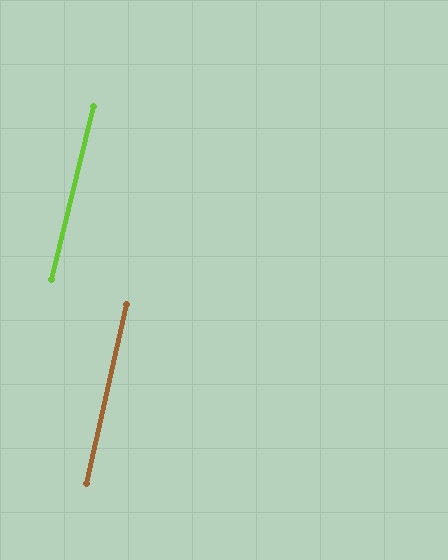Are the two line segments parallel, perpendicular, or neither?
Parallel — their directions differ by only 1.2°.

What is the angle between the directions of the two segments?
Approximately 1 degree.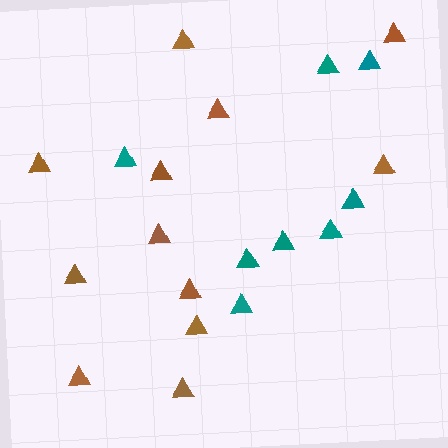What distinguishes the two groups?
There are 2 groups: one group of teal triangles (8) and one group of brown triangles (12).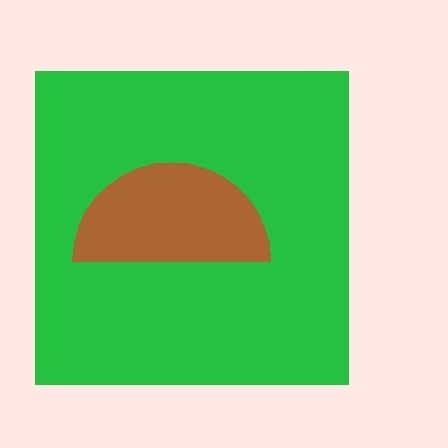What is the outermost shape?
The green square.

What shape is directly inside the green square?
The brown semicircle.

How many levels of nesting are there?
2.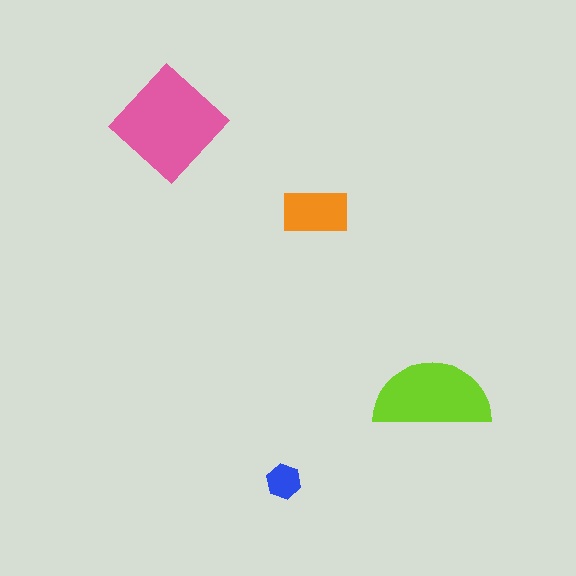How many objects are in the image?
There are 4 objects in the image.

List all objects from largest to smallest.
The pink diamond, the lime semicircle, the orange rectangle, the blue hexagon.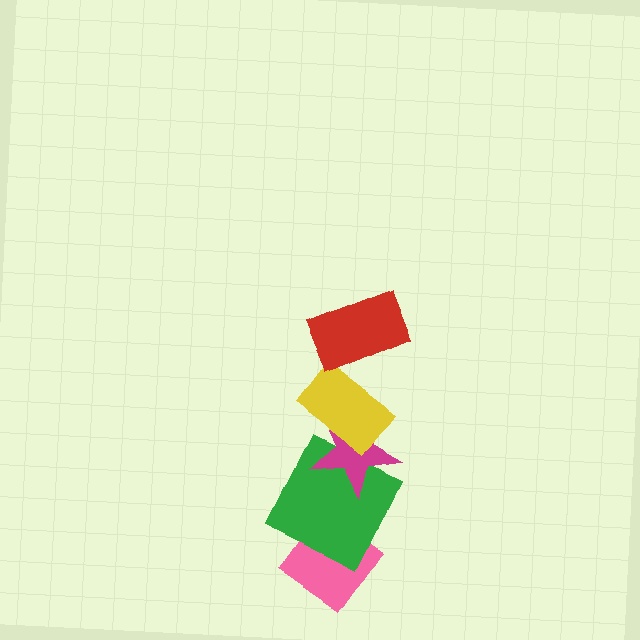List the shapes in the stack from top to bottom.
From top to bottom: the red rectangle, the yellow rectangle, the magenta star, the green square, the pink diamond.